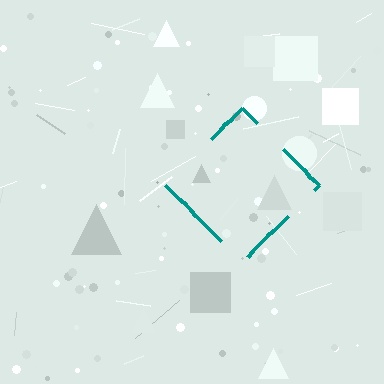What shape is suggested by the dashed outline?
The dashed outline suggests a diamond.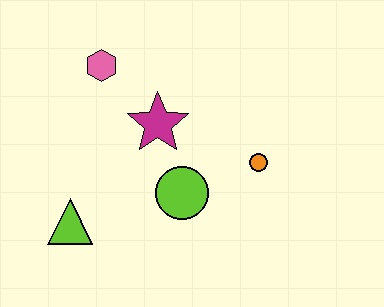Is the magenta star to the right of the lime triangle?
Yes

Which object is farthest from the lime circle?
The pink hexagon is farthest from the lime circle.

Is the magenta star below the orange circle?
No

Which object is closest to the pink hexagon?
The magenta star is closest to the pink hexagon.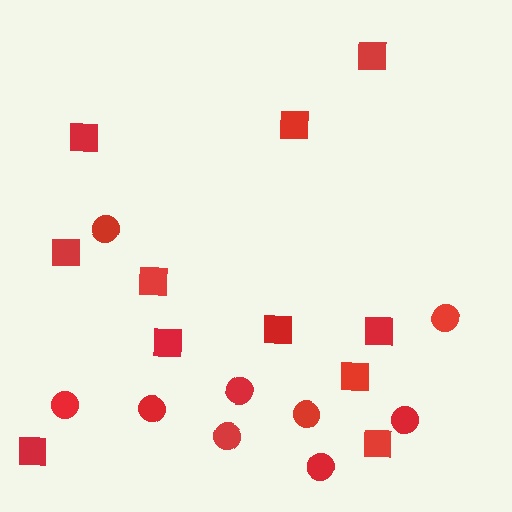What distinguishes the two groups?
There are 2 groups: one group of squares (11) and one group of circles (9).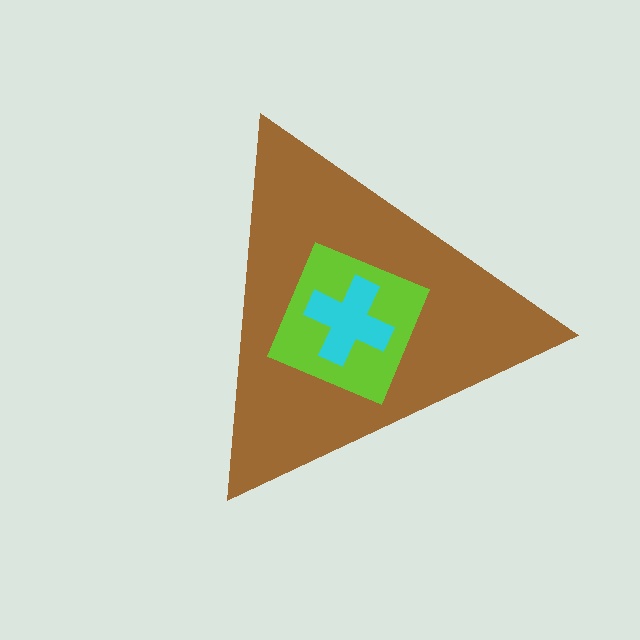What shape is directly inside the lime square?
The cyan cross.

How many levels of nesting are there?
3.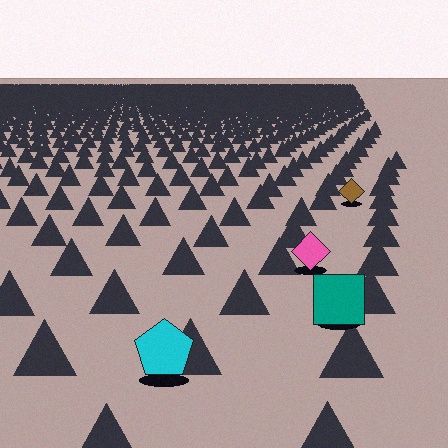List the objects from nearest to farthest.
From nearest to farthest: the cyan pentagon, the teal square, the pink diamond, the brown diamond.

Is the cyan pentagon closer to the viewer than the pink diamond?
Yes. The cyan pentagon is closer — you can tell from the texture gradient: the ground texture is coarser near it.